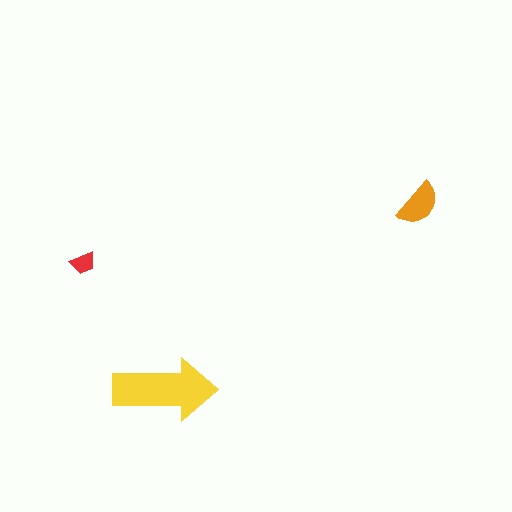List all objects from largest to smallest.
The yellow arrow, the orange semicircle, the red trapezoid.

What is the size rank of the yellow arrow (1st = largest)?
1st.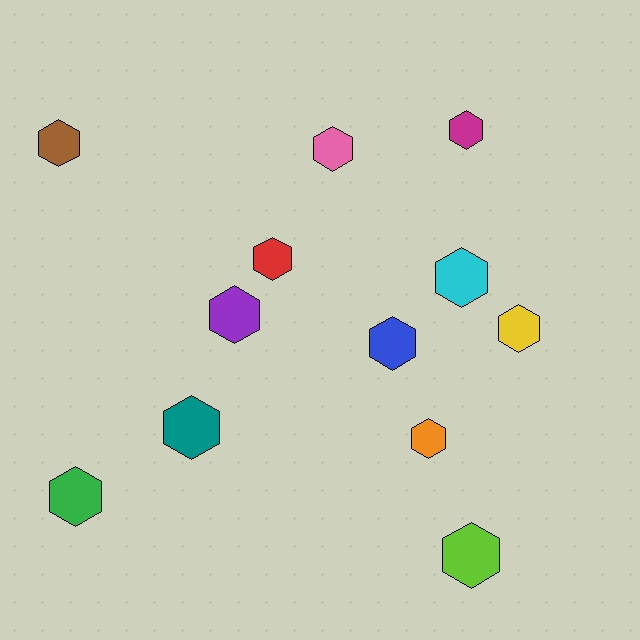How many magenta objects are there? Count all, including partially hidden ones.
There is 1 magenta object.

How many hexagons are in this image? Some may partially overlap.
There are 12 hexagons.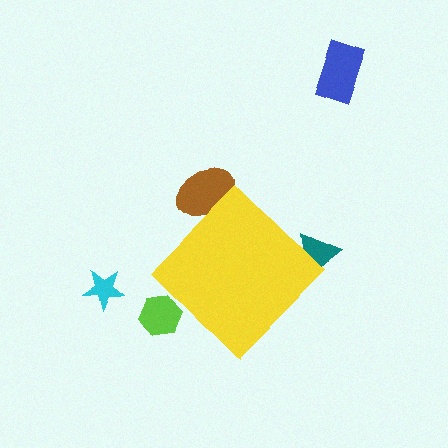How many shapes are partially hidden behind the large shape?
3 shapes are partially hidden.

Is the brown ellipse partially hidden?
Yes, the brown ellipse is partially hidden behind the yellow diamond.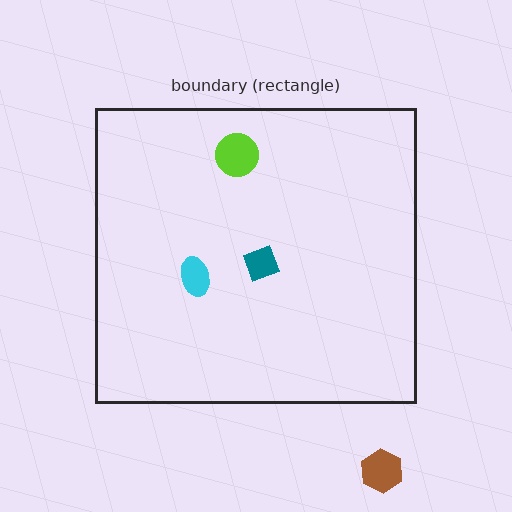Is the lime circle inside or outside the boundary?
Inside.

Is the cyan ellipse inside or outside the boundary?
Inside.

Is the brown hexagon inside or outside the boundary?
Outside.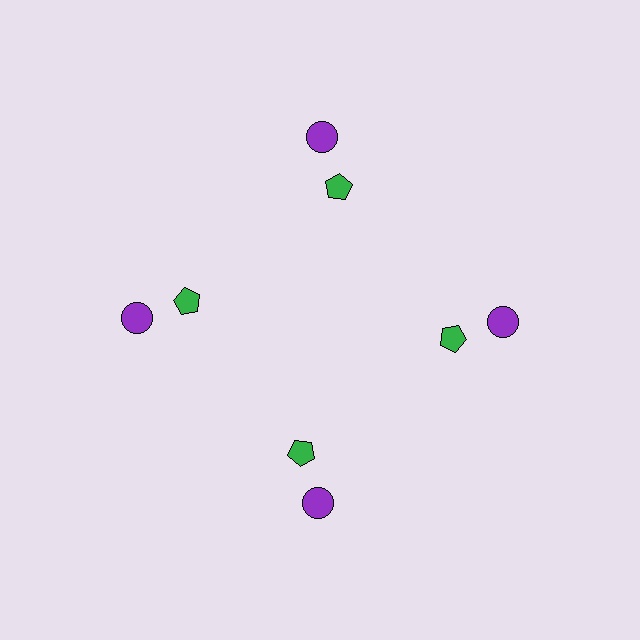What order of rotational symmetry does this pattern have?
This pattern has 4-fold rotational symmetry.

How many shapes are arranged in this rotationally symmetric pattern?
There are 8 shapes, arranged in 4 groups of 2.